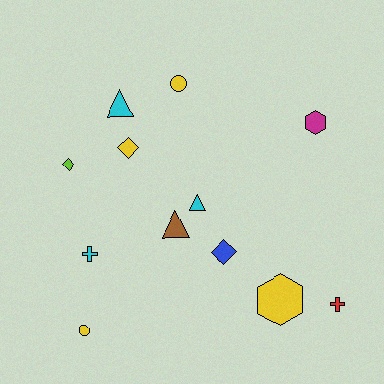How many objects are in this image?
There are 12 objects.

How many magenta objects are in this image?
There is 1 magenta object.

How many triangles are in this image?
There are 3 triangles.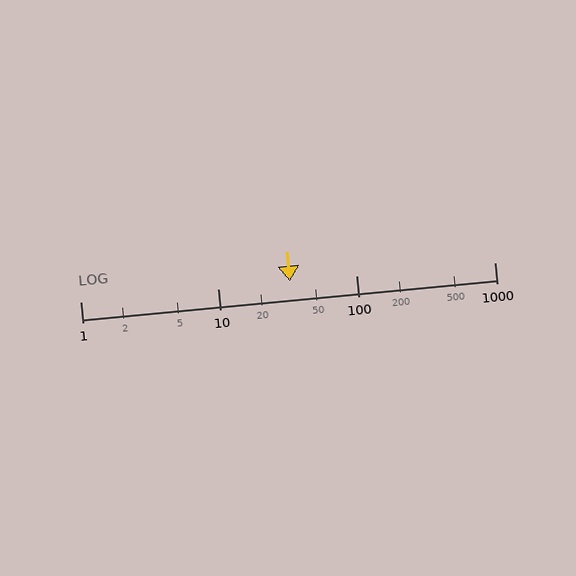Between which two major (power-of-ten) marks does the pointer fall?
The pointer is between 10 and 100.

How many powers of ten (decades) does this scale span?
The scale spans 3 decades, from 1 to 1000.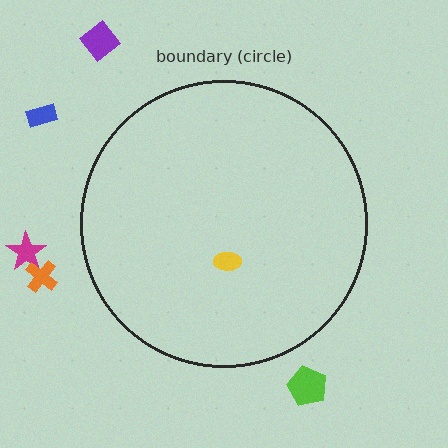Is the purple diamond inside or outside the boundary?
Outside.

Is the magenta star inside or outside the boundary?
Outside.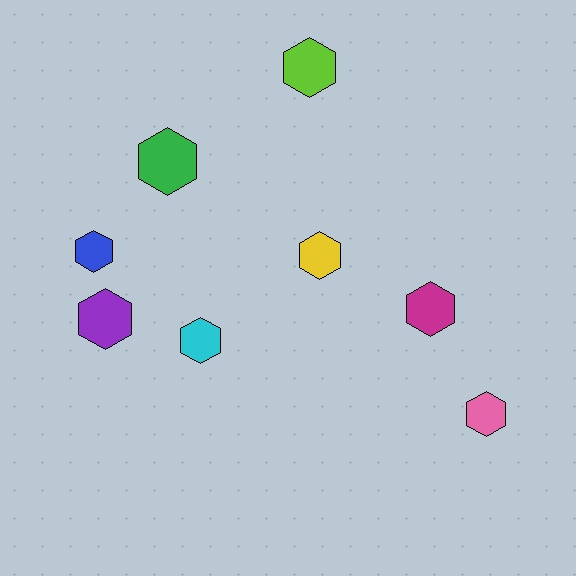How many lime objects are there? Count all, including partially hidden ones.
There is 1 lime object.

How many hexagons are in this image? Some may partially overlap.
There are 8 hexagons.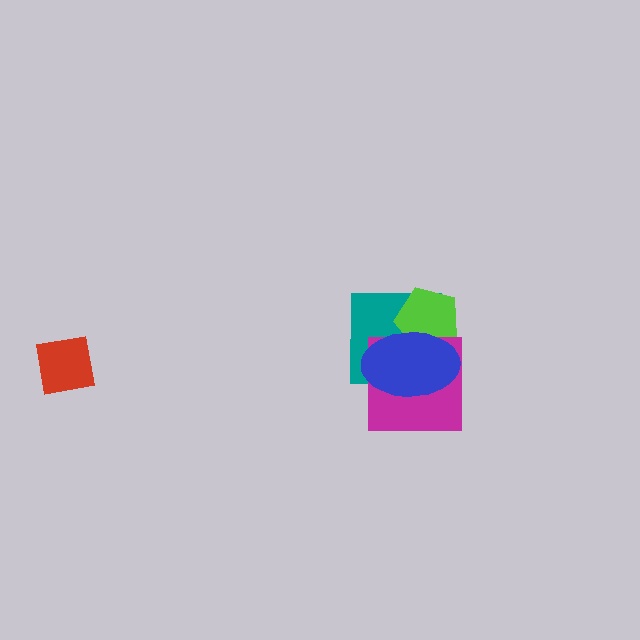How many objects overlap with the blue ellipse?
3 objects overlap with the blue ellipse.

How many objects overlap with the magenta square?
3 objects overlap with the magenta square.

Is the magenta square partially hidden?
Yes, it is partially covered by another shape.